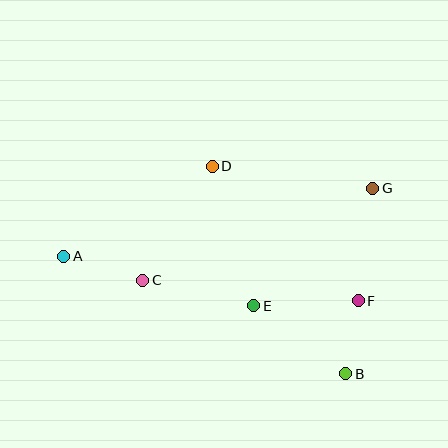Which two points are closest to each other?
Points B and F are closest to each other.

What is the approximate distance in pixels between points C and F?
The distance between C and F is approximately 217 pixels.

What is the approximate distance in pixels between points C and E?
The distance between C and E is approximately 114 pixels.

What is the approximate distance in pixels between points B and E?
The distance between B and E is approximately 115 pixels.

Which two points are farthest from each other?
Points A and G are farthest from each other.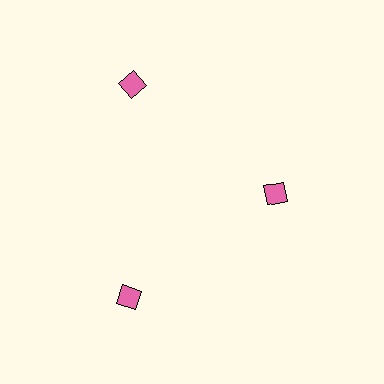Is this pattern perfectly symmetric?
No. The 3 pink diamonds are arranged in a ring, but one element near the 3 o'clock position is pulled inward toward the center, breaking the 3-fold rotational symmetry.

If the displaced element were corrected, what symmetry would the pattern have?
It would have 3-fold rotational symmetry — the pattern would map onto itself every 120 degrees.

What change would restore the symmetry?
The symmetry would be restored by moving it outward, back onto the ring so that all 3 diamonds sit at equal angles and equal distance from the center.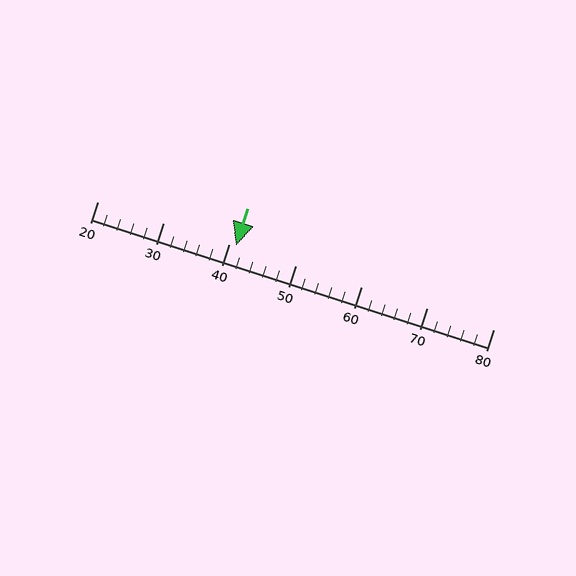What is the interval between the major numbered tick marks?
The major tick marks are spaced 10 units apart.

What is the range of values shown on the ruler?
The ruler shows values from 20 to 80.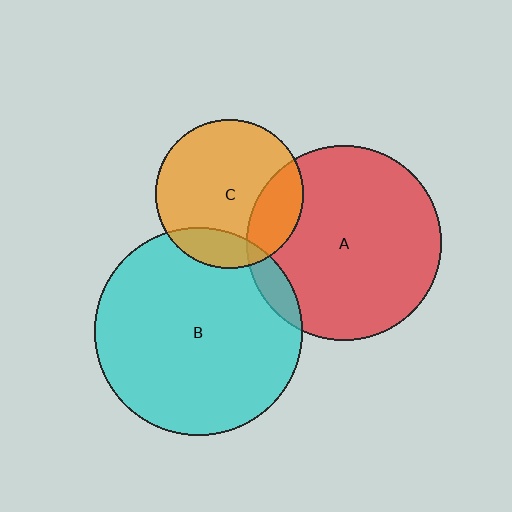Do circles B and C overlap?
Yes.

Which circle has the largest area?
Circle B (cyan).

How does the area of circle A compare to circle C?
Approximately 1.7 times.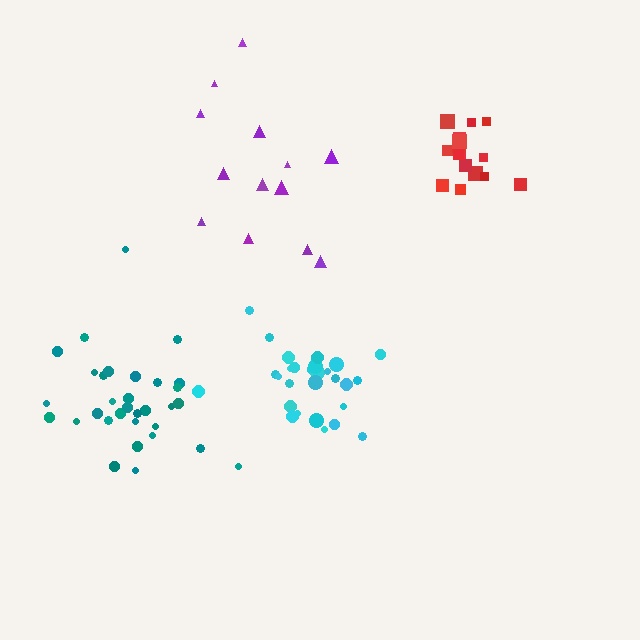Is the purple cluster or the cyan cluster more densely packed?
Cyan.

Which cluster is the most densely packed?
Red.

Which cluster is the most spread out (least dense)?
Purple.